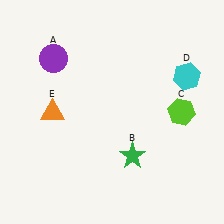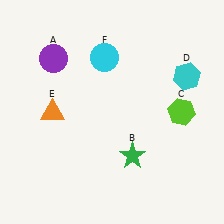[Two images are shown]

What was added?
A cyan circle (F) was added in Image 2.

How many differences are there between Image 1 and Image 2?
There is 1 difference between the two images.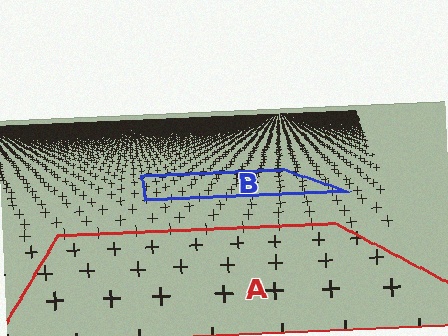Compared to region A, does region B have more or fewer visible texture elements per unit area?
Region B has more texture elements per unit area — they are packed more densely because it is farther away.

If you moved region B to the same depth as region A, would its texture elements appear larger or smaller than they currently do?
They would appear larger. At a closer depth, the same texture elements are projected at a bigger on-screen size.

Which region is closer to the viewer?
Region A is closer. The texture elements there are larger and more spread out.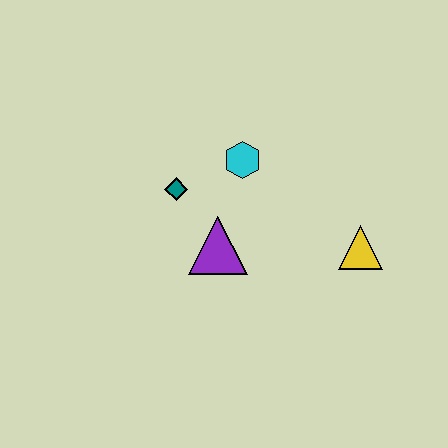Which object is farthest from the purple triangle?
The yellow triangle is farthest from the purple triangle.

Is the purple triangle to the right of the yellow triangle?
No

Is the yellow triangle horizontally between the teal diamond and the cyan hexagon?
No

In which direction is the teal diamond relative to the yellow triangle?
The teal diamond is to the left of the yellow triangle.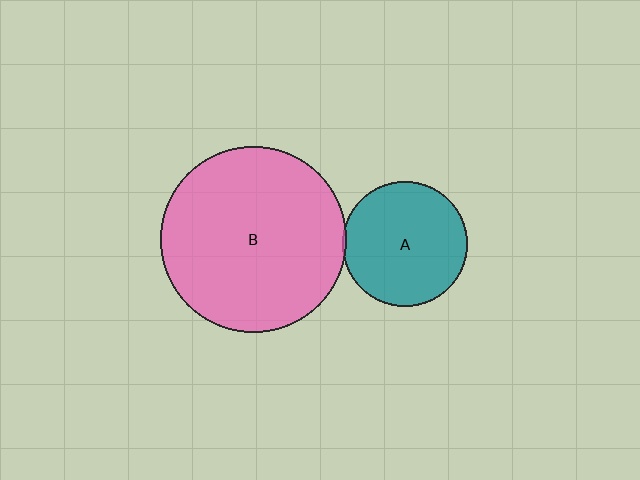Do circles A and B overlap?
Yes.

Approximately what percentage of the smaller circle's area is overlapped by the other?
Approximately 5%.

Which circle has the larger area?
Circle B (pink).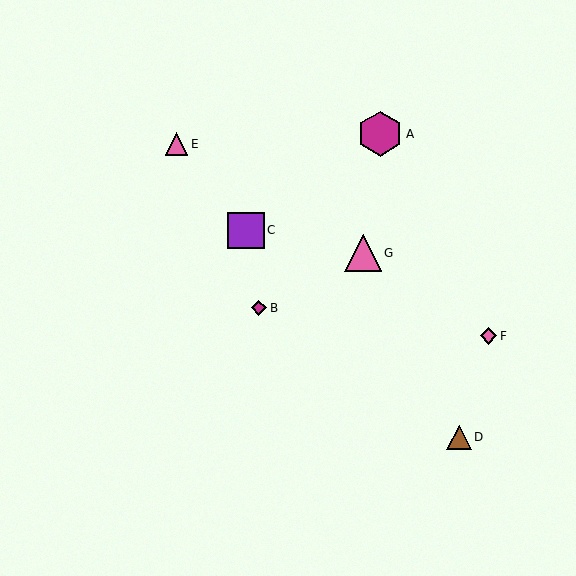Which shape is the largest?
The magenta hexagon (labeled A) is the largest.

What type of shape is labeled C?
Shape C is a purple square.